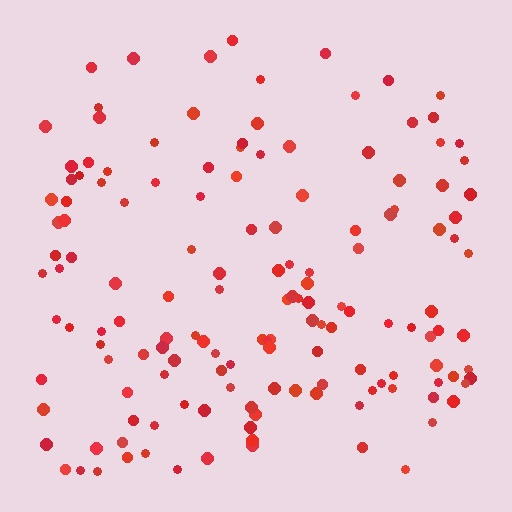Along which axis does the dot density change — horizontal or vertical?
Vertical.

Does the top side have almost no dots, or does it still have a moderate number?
Still a moderate number, just noticeably fewer than the bottom.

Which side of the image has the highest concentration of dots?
The bottom.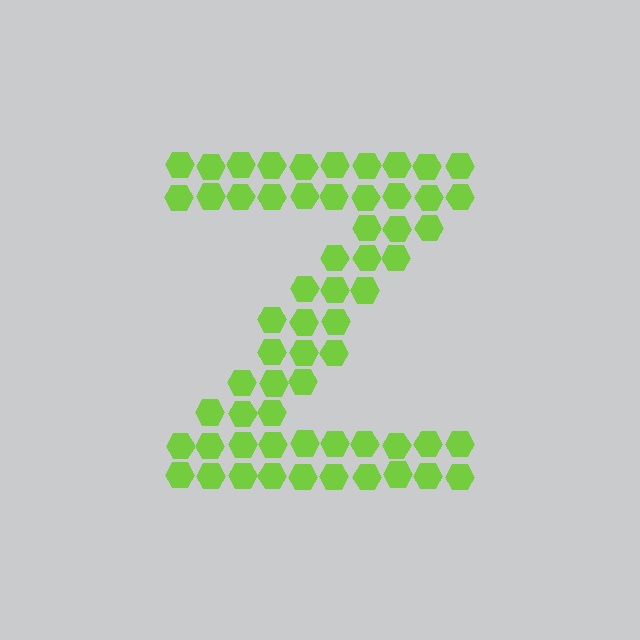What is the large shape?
The large shape is the letter Z.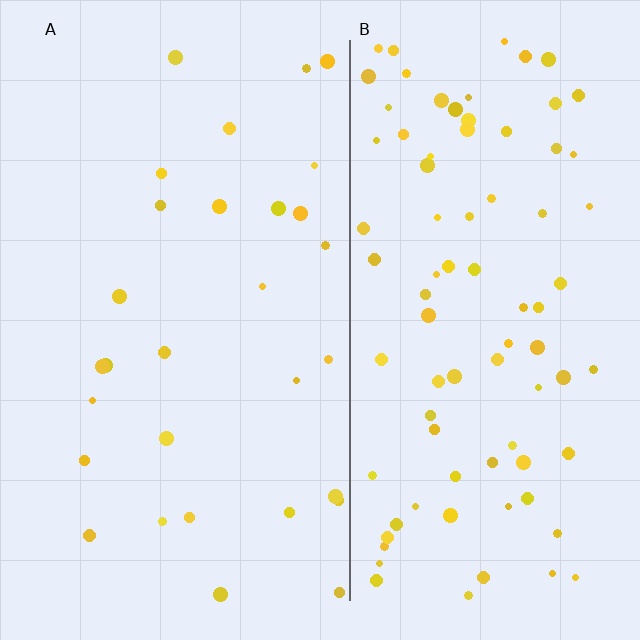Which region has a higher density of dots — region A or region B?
B (the right).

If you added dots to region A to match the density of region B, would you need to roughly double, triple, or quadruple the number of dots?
Approximately triple.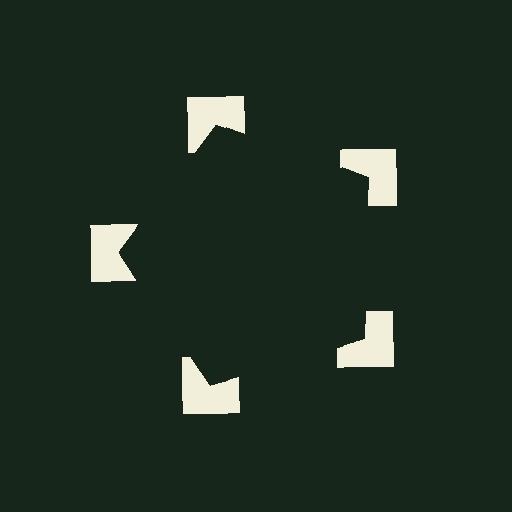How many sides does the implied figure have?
5 sides.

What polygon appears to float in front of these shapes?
An illusory pentagon — its edges are inferred from the aligned wedge cuts in the notched squares, not physically drawn.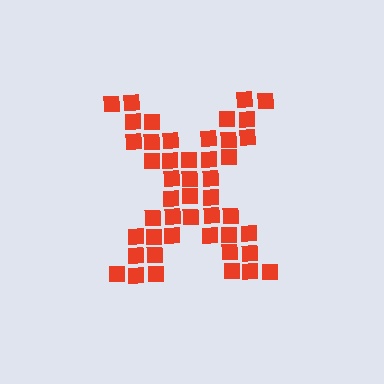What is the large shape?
The large shape is the letter X.